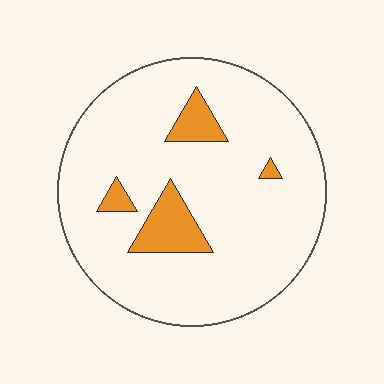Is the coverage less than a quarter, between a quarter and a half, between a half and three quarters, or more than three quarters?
Less than a quarter.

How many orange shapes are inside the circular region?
4.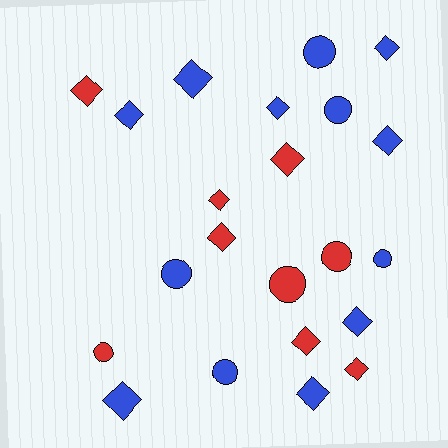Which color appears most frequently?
Blue, with 13 objects.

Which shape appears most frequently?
Diamond, with 14 objects.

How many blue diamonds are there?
There are 8 blue diamonds.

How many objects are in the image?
There are 22 objects.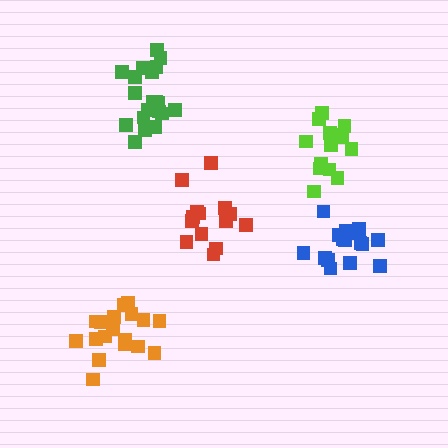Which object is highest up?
The green cluster is topmost.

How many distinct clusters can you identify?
There are 5 distinct clusters.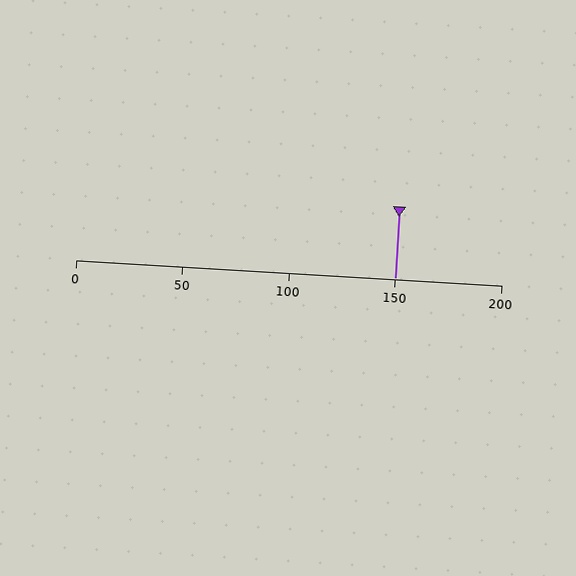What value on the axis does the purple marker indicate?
The marker indicates approximately 150.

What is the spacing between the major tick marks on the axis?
The major ticks are spaced 50 apart.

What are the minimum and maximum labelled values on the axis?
The axis runs from 0 to 200.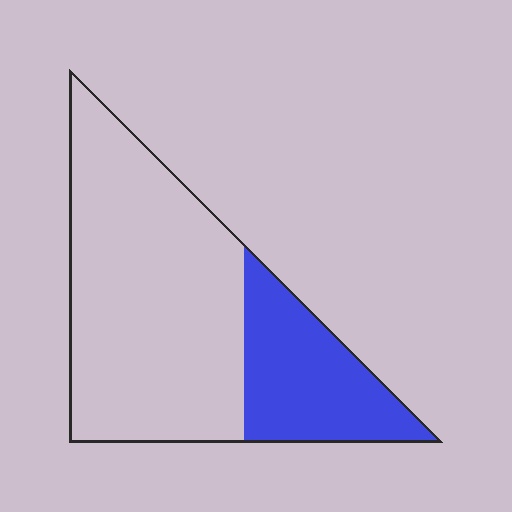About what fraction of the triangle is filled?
About one quarter (1/4).